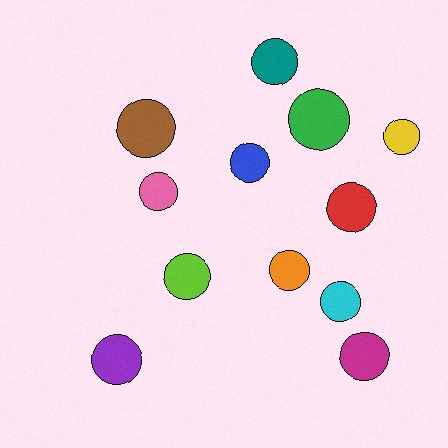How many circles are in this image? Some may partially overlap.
There are 12 circles.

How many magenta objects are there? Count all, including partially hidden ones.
There is 1 magenta object.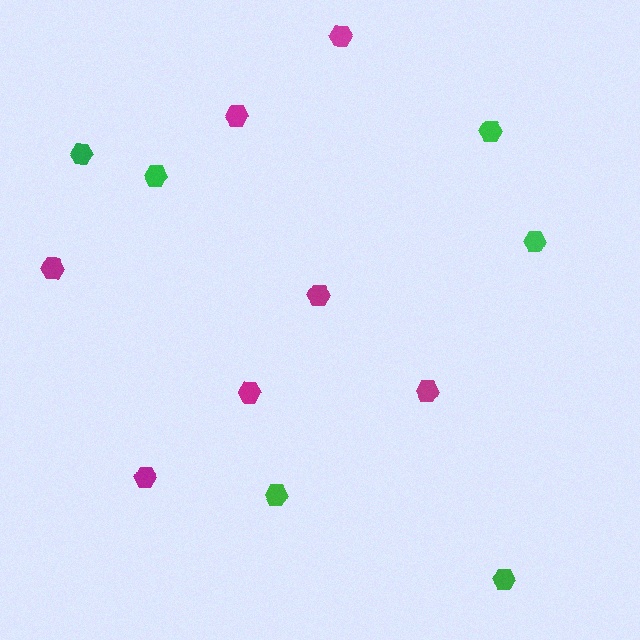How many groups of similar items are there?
There are 2 groups: one group of magenta hexagons (7) and one group of green hexagons (6).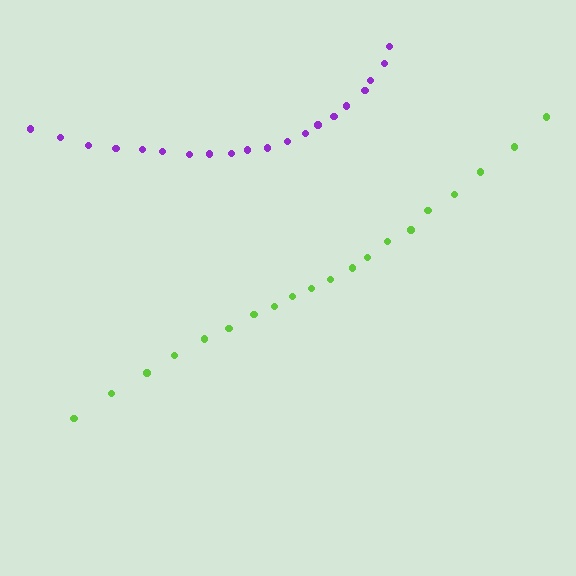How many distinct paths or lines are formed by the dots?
There are 2 distinct paths.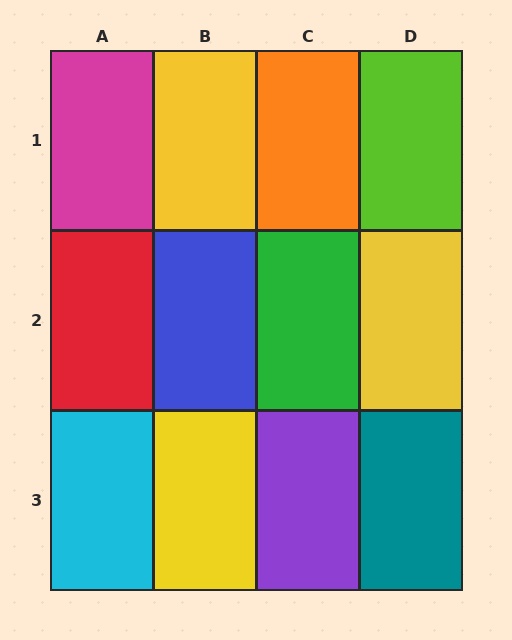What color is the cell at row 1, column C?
Orange.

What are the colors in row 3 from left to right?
Cyan, yellow, purple, teal.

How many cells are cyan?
1 cell is cyan.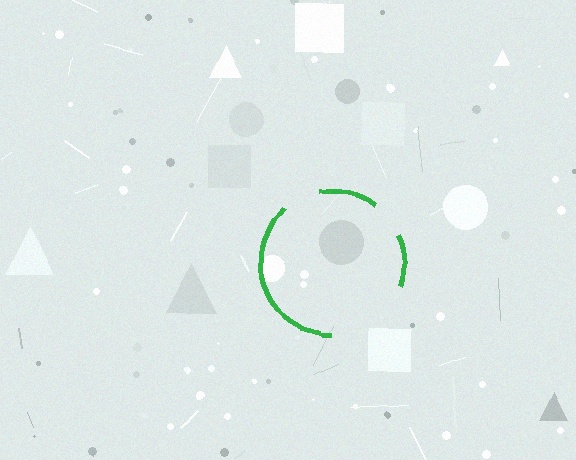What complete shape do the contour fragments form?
The contour fragments form a circle.